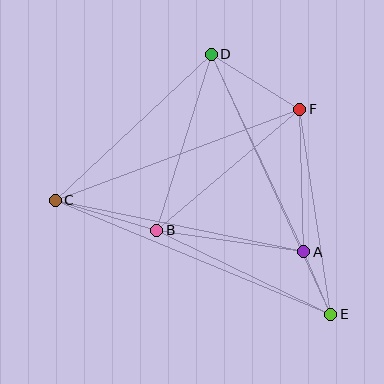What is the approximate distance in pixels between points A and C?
The distance between A and C is approximately 254 pixels.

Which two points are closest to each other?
Points A and E are closest to each other.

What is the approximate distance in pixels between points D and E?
The distance between D and E is approximately 286 pixels.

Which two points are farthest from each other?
Points C and E are farthest from each other.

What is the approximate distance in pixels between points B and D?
The distance between B and D is approximately 184 pixels.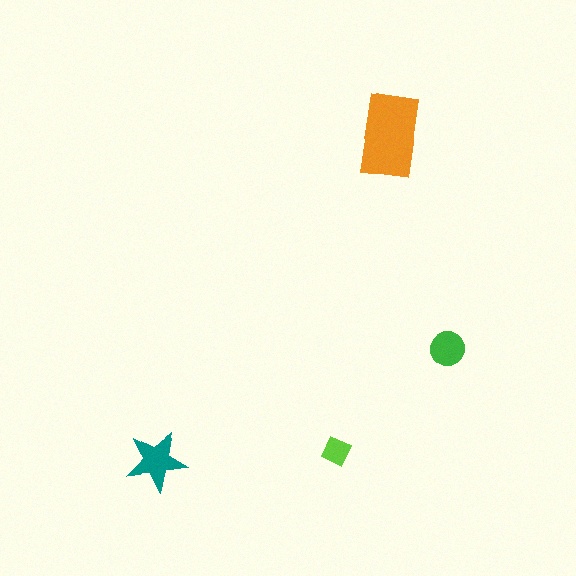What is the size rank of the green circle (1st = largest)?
3rd.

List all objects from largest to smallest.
The orange rectangle, the teal star, the green circle, the lime diamond.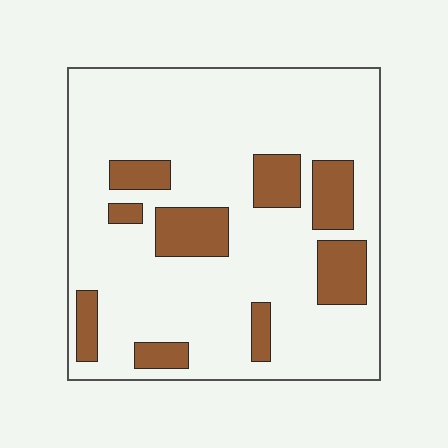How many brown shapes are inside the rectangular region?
9.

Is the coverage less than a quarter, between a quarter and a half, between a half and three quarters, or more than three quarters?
Less than a quarter.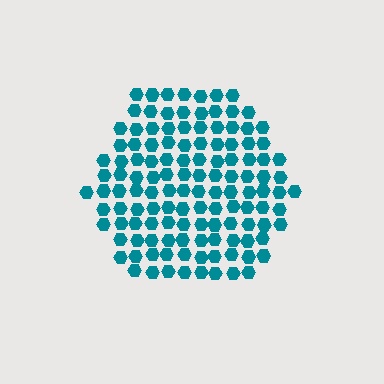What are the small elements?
The small elements are hexagons.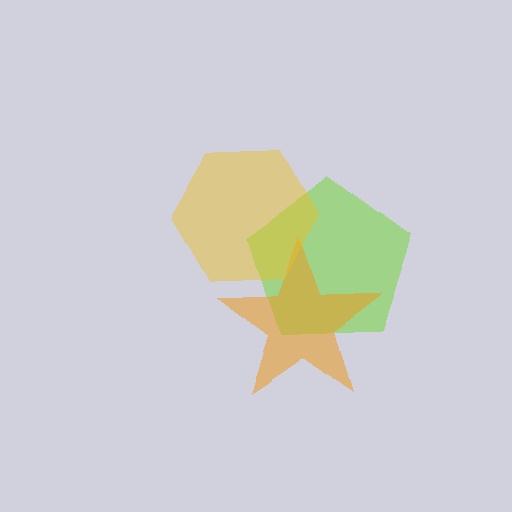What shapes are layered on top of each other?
The layered shapes are: a lime pentagon, an orange star, a yellow hexagon.